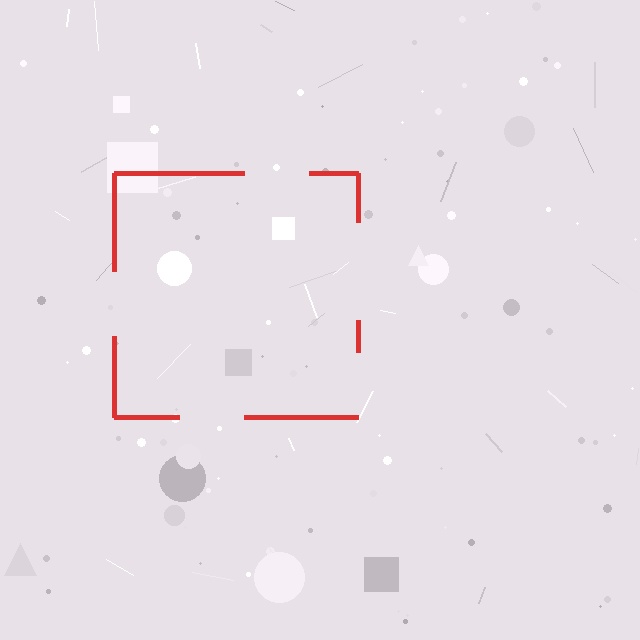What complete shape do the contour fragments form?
The contour fragments form a square.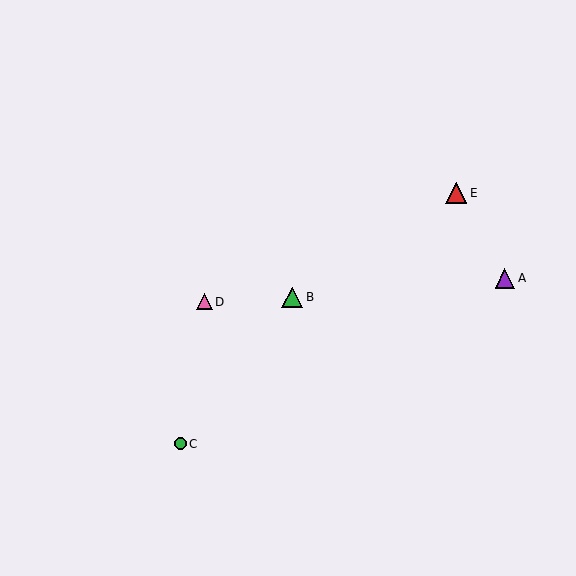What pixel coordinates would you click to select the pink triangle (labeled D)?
Click at (204, 302) to select the pink triangle D.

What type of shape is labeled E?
Shape E is a red triangle.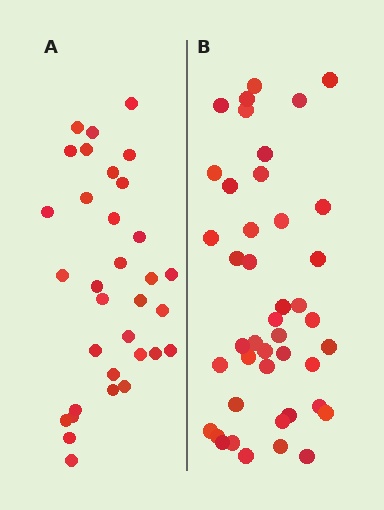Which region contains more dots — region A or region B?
Region B (the right region) has more dots.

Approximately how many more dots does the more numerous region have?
Region B has roughly 10 or so more dots than region A.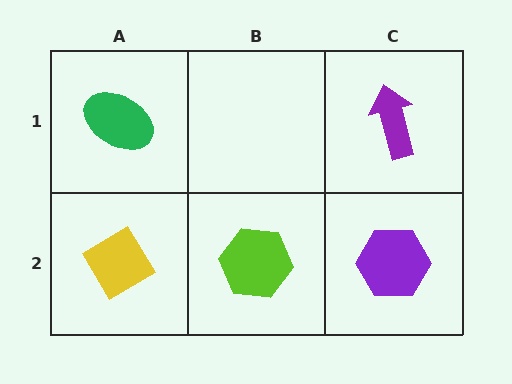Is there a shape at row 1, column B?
No, that cell is empty.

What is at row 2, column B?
A lime hexagon.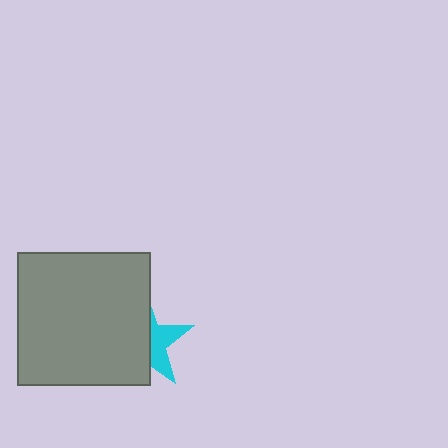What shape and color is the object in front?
The object in front is a gray square.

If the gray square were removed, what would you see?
You would see the complete cyan star.